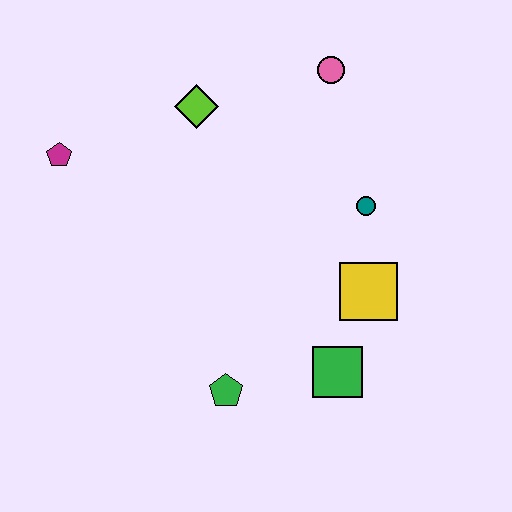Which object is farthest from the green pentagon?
The pink circle is farthest from the green pentagon.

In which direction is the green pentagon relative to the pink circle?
The green pentagon is below the pink circle.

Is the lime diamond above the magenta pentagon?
Yes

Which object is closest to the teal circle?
The yellow square is closest to the teal circle.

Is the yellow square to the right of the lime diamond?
Yes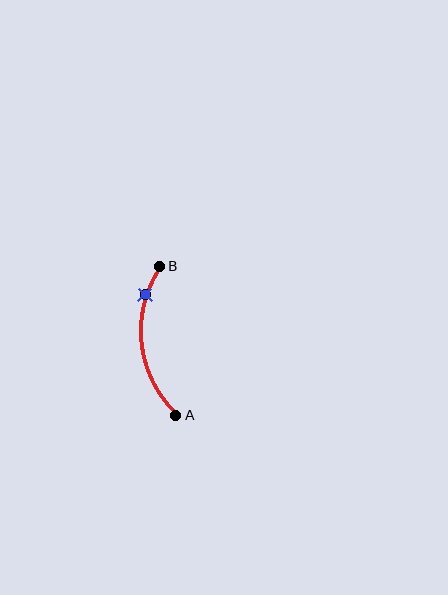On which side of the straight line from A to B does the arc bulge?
The arc bulges to the left of the straight line connecting A and B.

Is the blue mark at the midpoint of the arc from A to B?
No. The blue mark lies on the arc but is closer to endpoint B. The arc midpoint would be at the point on the curve equidistant along the arc from both A and B.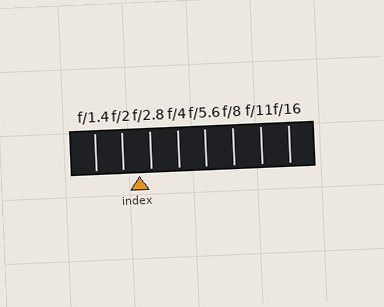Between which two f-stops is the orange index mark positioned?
The index mark is between f/2 and f/2.8.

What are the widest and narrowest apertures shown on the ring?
The widest aperture shown is f/1.4 and the narrowest is f/16.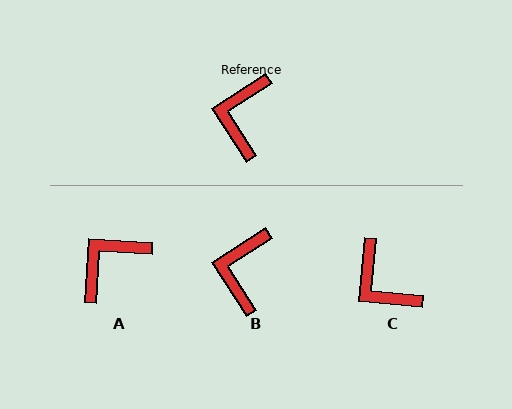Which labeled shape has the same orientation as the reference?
B.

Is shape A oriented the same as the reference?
No, it is off by about 36 degrees.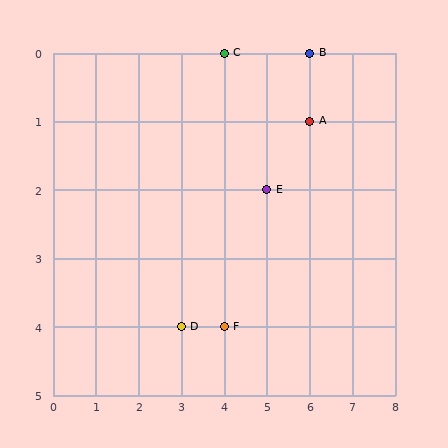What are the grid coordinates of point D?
Point D is at grid coordinates (3, 4).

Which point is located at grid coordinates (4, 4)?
Point F is at (4, 4).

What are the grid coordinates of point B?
Point B is at grid coordinates (6, 0).